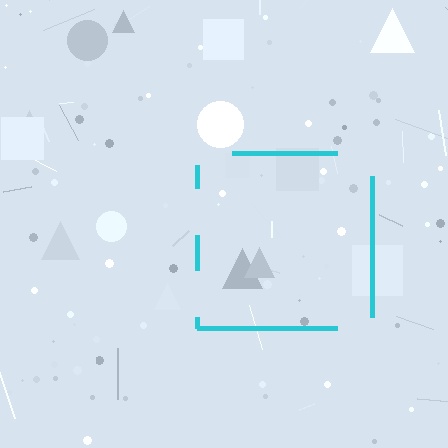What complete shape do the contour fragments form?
The contour fragments form a square.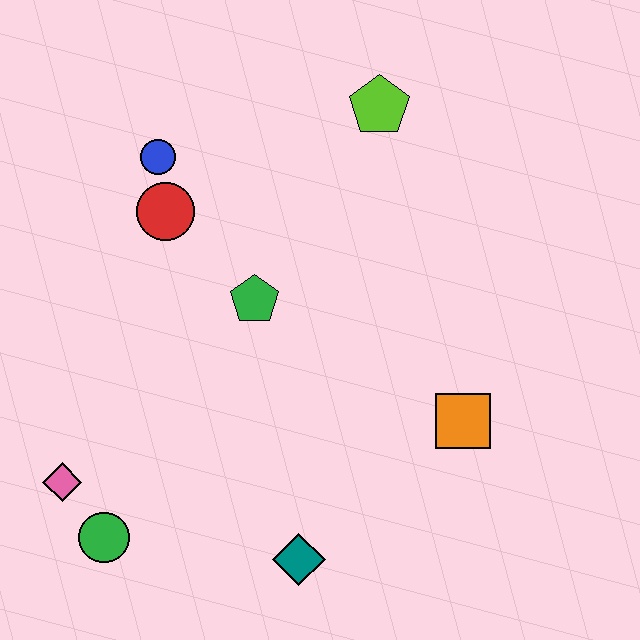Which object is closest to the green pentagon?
The red circle is closest to the green pentagon.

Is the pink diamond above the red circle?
No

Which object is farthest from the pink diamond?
The lime pentagon is farthest from the pink diamond.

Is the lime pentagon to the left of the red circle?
No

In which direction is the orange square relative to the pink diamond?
The orange square is to the right of the pink diamond.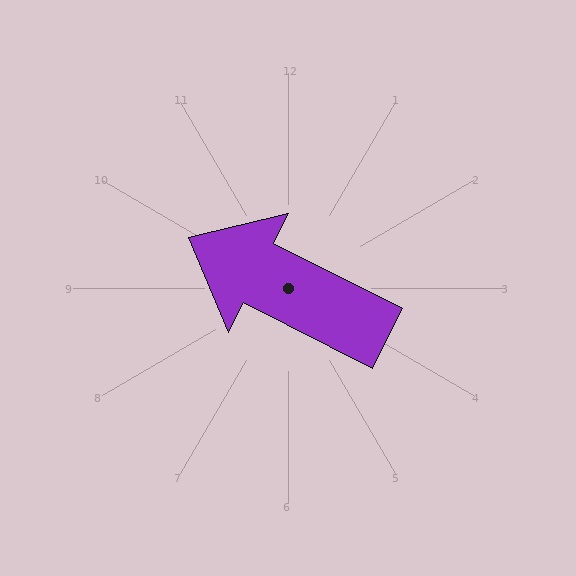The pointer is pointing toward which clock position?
Roughly 10 o'clock.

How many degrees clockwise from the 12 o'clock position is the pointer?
Approximately 297 degrees.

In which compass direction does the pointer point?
Northwest.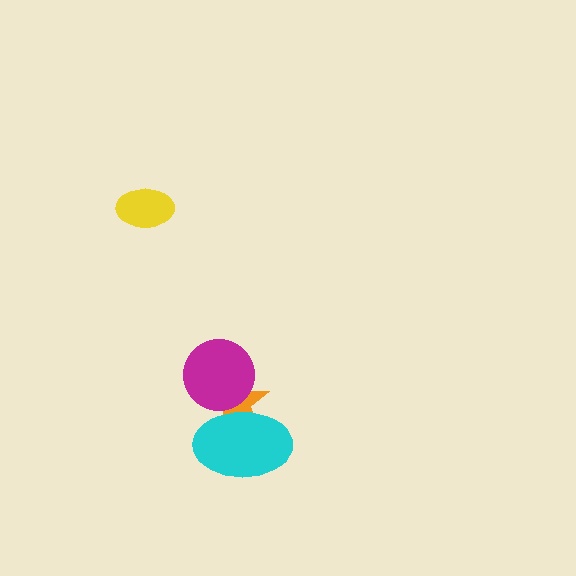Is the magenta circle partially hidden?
No, no other shape covers it.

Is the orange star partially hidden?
Yes, it is partially covered by another shape.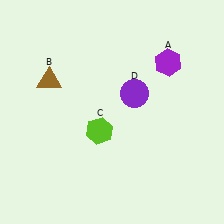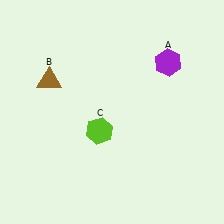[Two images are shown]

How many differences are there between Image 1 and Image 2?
There is 1 difference between the two images.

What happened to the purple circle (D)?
The purple circle (D) was removed in Image 2. It was in the top-right area of Image 1.